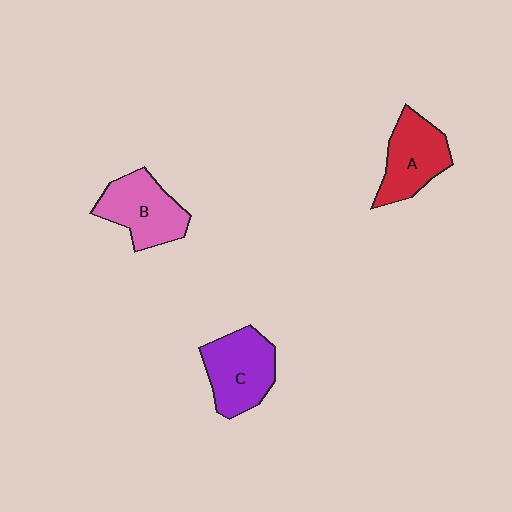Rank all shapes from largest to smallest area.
From largest to smallest: C (purple), B (pink), A (red).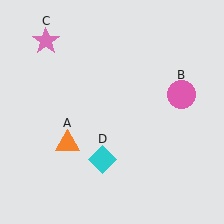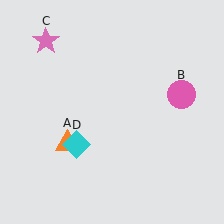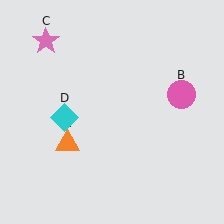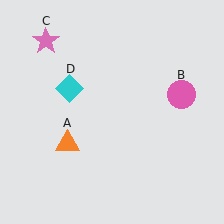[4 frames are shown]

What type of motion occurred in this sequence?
The cyan diamond (object D) rotated clockwise around the center of the scene.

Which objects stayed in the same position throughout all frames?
Orange triangle (object A) and pink circle (object B) and pink star (object C) remained stationary.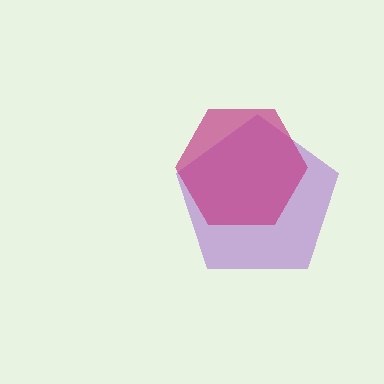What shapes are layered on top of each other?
The layered shapes are: a purple pentagon, a magenta hexagon.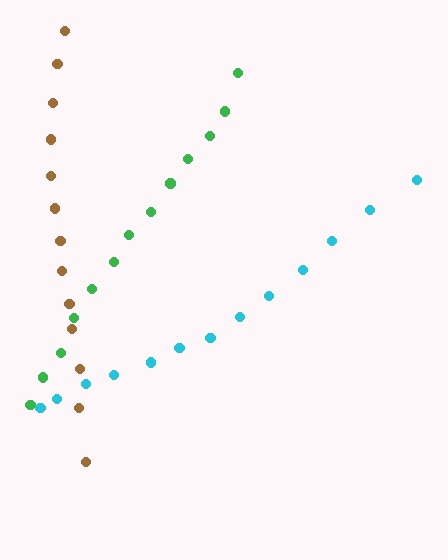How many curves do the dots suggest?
There are 3 distinct paths.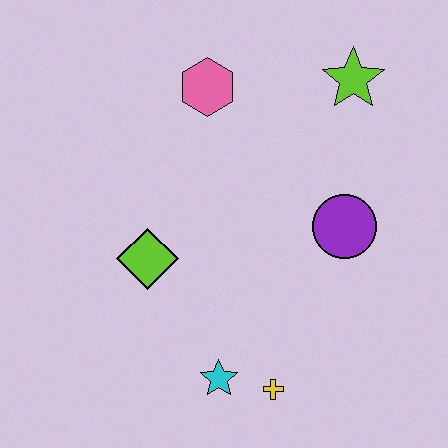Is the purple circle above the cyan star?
Yes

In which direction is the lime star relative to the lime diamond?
The lime star is to the right of the lime diamond.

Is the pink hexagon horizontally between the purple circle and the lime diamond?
Yes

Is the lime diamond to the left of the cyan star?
Yes